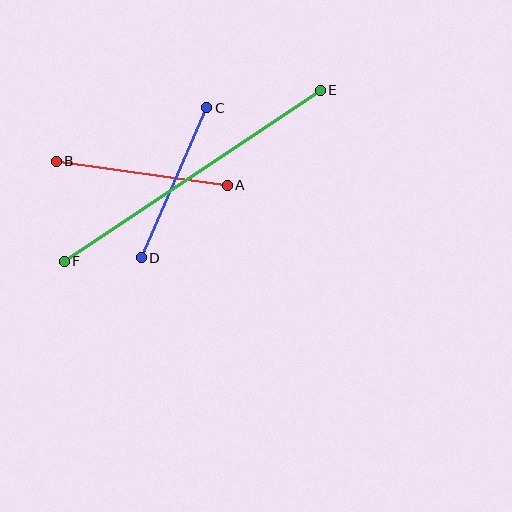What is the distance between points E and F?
The distance is approximately 308 pixels.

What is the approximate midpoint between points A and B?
The midpoint is at approximately (142, 173) pixels.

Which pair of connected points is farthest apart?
Points E and F are farthest apart.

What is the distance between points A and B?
The distance is approximately 173 pixels.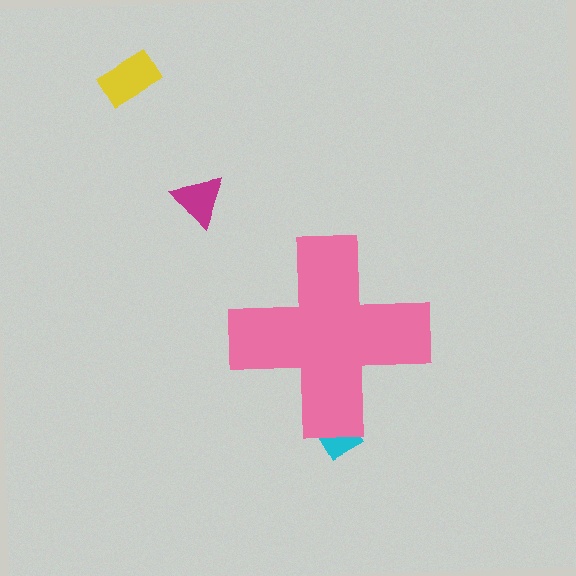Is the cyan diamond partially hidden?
Yes, the cyan diamond is partially hidden behind the pink cross.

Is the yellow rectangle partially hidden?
No, the yellow rectangle is fully visible.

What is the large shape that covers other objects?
A pink cross.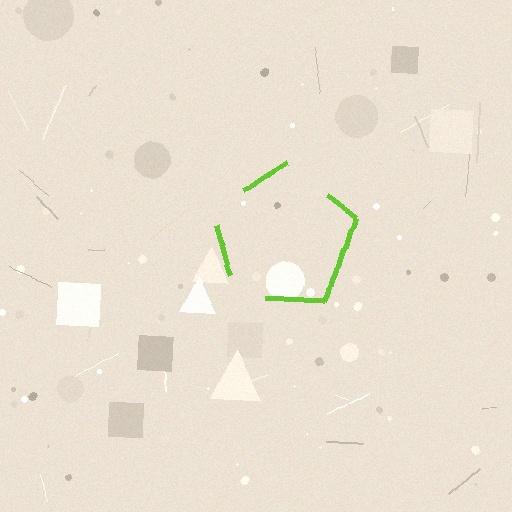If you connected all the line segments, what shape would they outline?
They would outline a pentagon.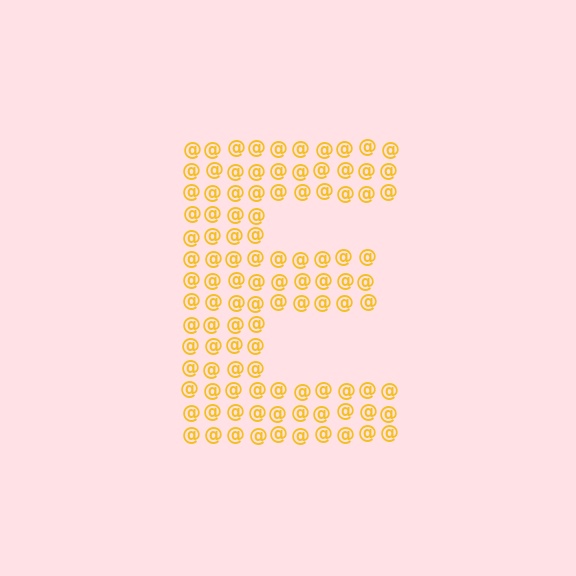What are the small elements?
The small elements are at signs.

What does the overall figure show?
The overall figure shows the letter E.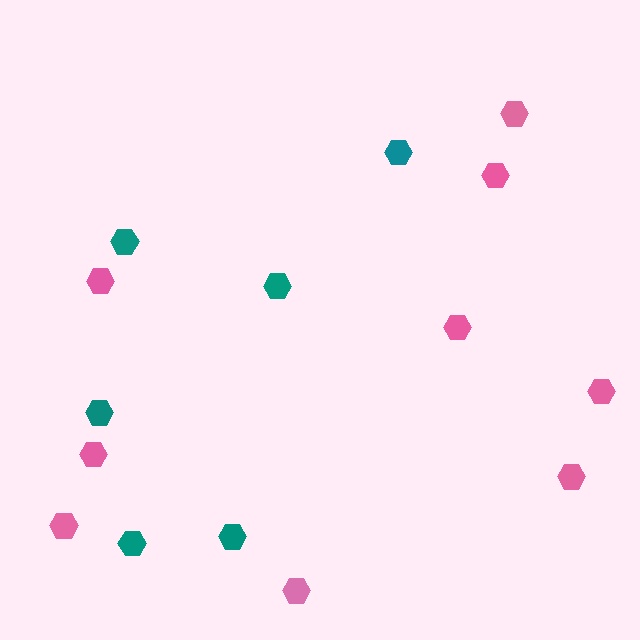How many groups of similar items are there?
There are 2 groups: one group of pink hexagons (9) and one group of teal hexagons (6).